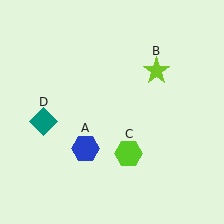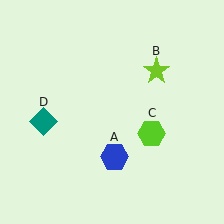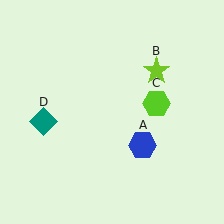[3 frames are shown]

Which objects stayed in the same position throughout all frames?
Lime star (object B) and teal diamond (object D) remained stationary.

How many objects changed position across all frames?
2 objects changed position: blue hexagon (object A), lime hexagon (object C).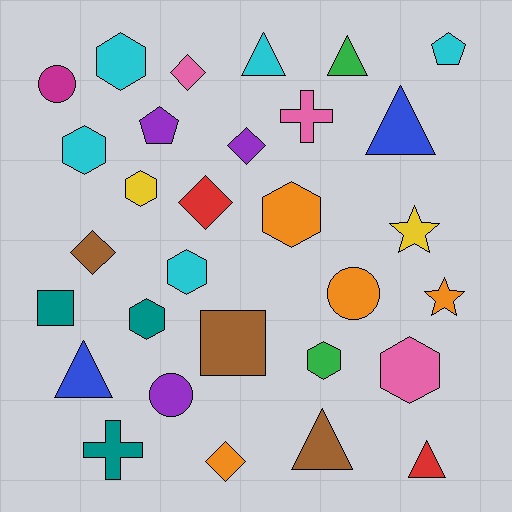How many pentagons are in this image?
There are 2 pentagons.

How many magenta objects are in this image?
There is 1 magenta object.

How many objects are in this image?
There are 30 objects.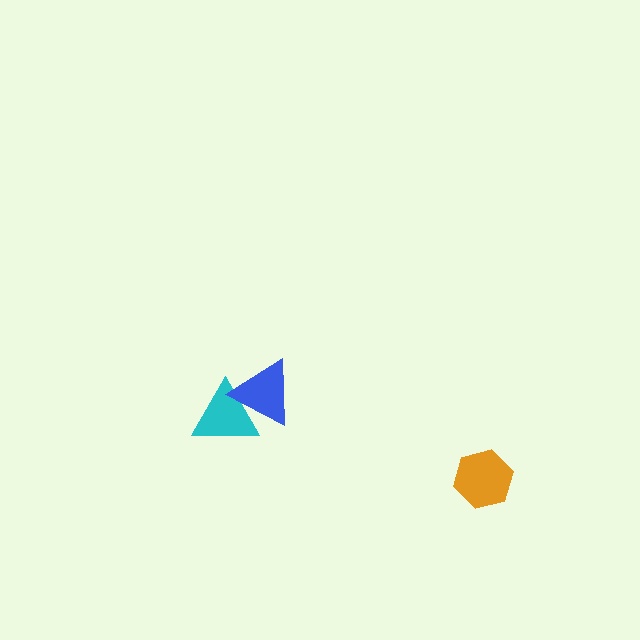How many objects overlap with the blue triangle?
1 object overlaps with the blue triangle.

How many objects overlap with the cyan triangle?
1 object overlaps with the cyan triangle.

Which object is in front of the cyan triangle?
The blue triangle is in front of the cyan triangle.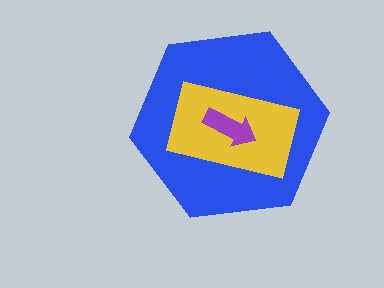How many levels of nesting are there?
3.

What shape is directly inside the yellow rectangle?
The purple arrow.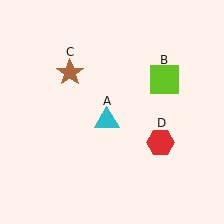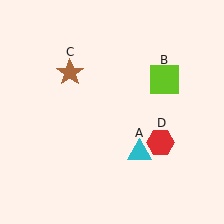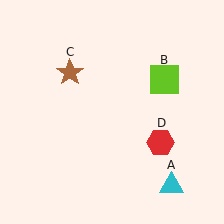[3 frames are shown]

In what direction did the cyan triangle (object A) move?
The cyan triangle (object A) moved down and to the right.